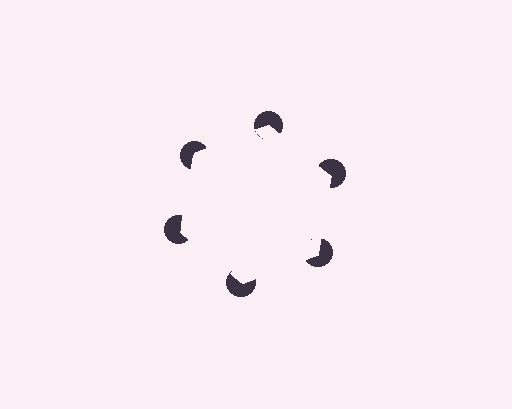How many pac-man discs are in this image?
There are 6 — one at each vertex of the illusory hexagon.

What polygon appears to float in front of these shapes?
An illusory hexagon — its edges are inferred from the aligned wedge cuts in the pac-man discs, not physically drawn.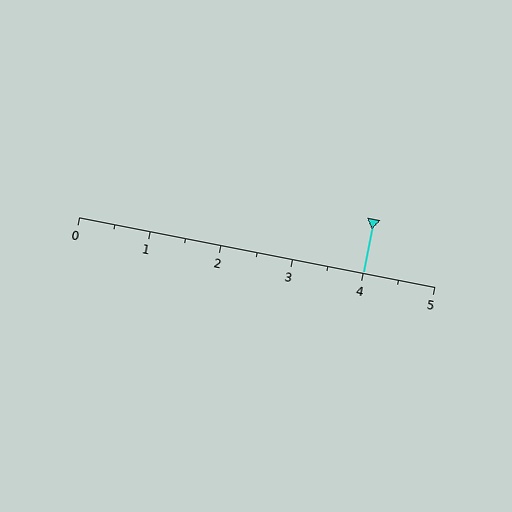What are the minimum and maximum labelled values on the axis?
The axis runs from 0 to 5.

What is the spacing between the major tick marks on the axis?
The major ticks are spaced 1 apart.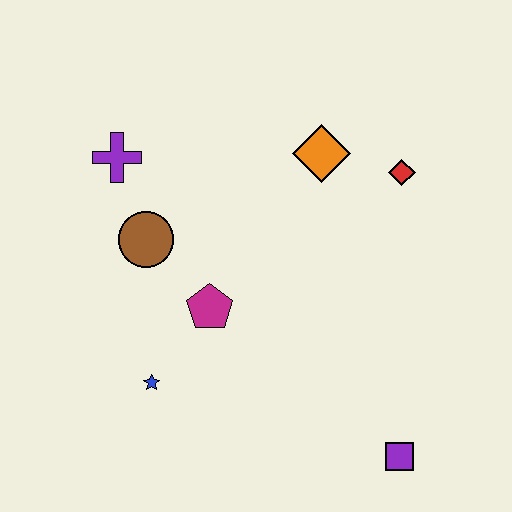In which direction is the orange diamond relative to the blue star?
The orange diamond is above the blue star.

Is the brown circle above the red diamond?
No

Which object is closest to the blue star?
The magenta pentagon is closest to the blue star.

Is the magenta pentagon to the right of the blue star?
Yes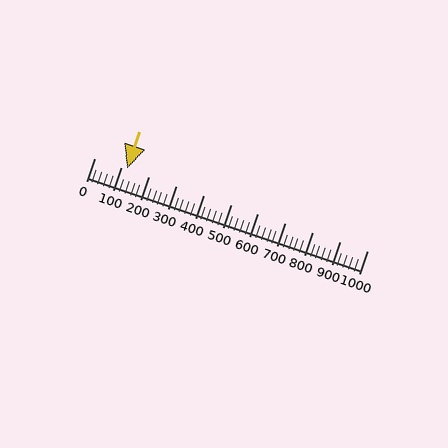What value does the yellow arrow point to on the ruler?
The yellow arrow points to approximately 120.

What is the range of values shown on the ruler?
The ruler shows values from 0 to 1000.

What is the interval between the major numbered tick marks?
The major tick marks are spaced 100 units apart.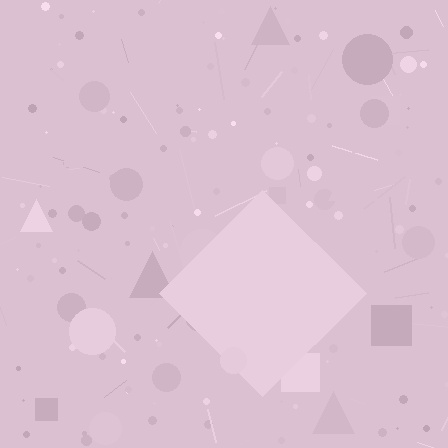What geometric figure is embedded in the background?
A diamond is embedded in the background.